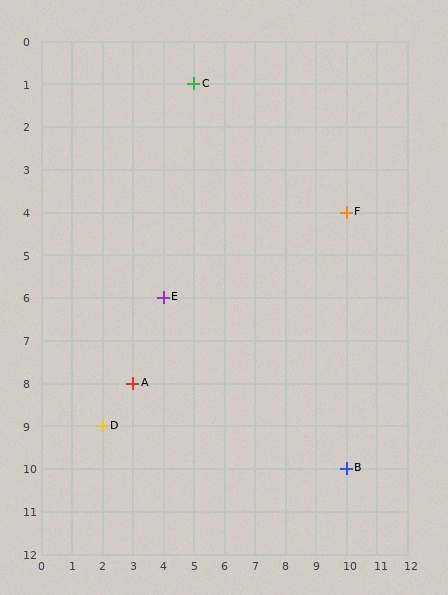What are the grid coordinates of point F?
Point F is at grid coordinates (10, 4).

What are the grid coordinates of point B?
Point B is at grid coordinates (10, 10).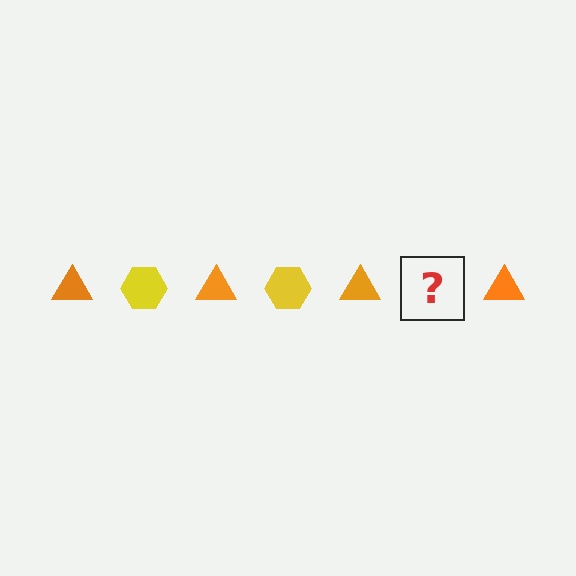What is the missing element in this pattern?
The missing element is a yellow hexagon.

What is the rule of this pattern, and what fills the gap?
The rule is that the pattern alternates between orange triangle and yellow hexagon. The gap should be filled with a yellow hexagon.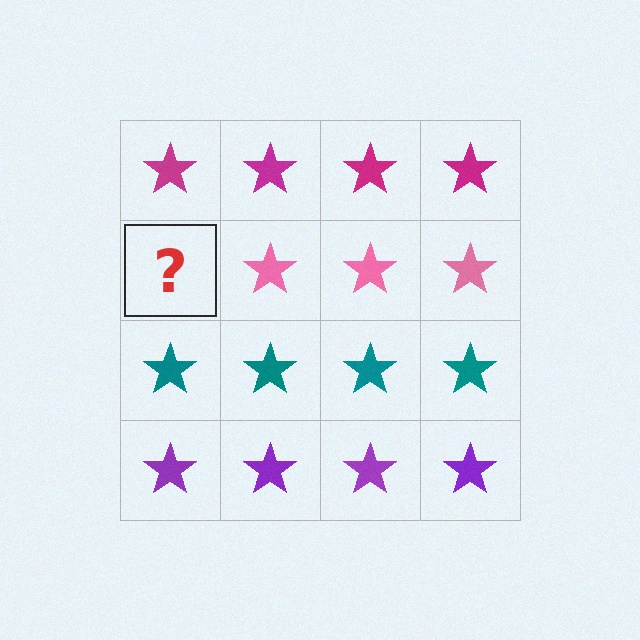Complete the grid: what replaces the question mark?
The question mark should be replaced with a pink star.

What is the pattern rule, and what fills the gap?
The rule is that each row has a consistent color. The gap should be filled with a pink star.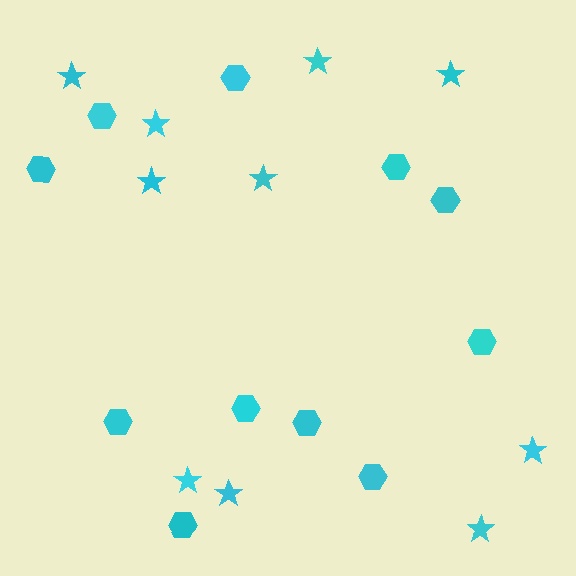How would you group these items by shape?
There are 2 groups: one group of stars (10) and one group of hexagons (11).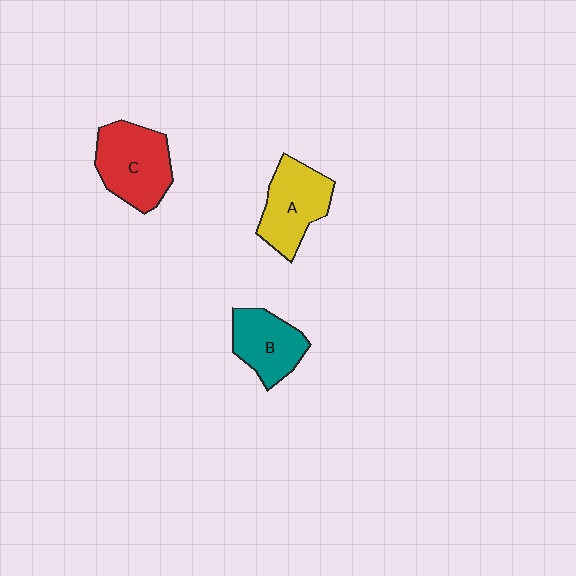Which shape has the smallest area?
Shape B (teal).